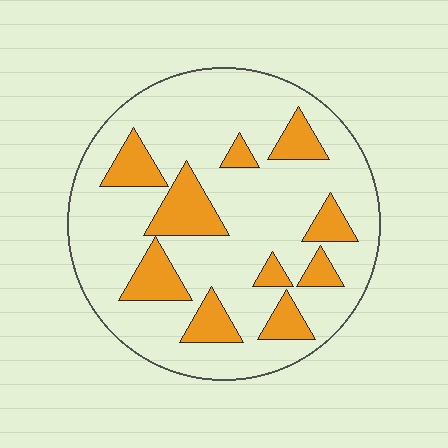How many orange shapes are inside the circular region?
10.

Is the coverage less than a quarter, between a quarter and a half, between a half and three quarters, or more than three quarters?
Less than a quarter.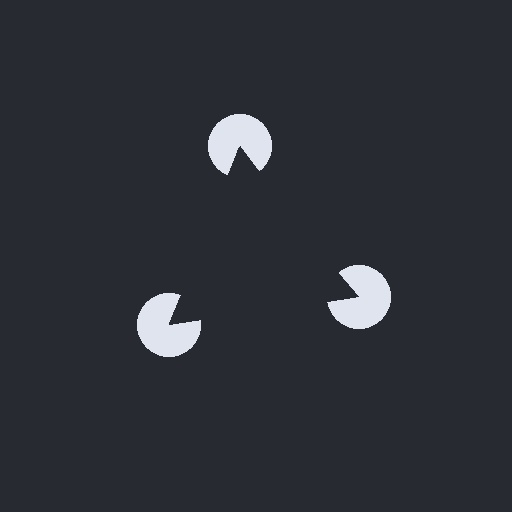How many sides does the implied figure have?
3 sides.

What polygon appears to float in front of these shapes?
An illusory triangle — its edges are inferred from the aligned wedge cuts in the pac-man discs, not physically drawn.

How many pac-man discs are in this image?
There are 3 — one at each vertex of the illusory triangle.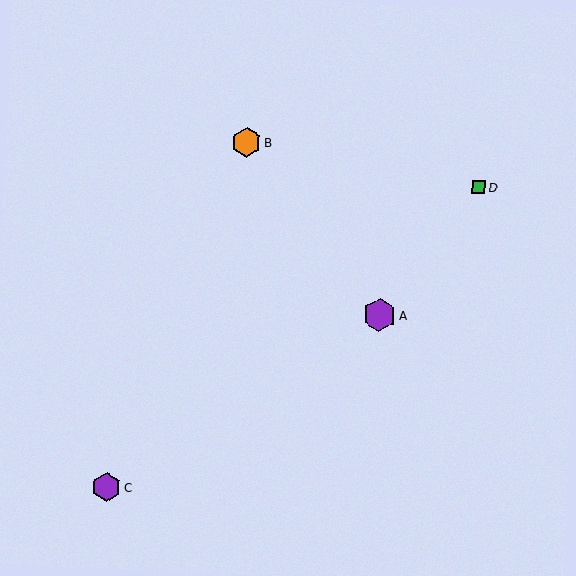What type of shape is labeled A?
Shape A is a purple hexagon.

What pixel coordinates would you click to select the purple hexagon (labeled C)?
Click at (107, 487) to select the purple hexagon C.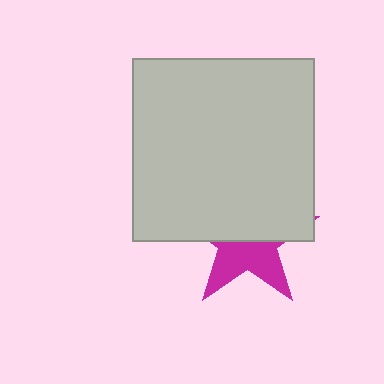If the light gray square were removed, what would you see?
You would see the complete magenta star.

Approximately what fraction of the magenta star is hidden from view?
Roughly 56% of the magenta star is hidden behind the light gray square.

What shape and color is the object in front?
The object in front is a light gray square.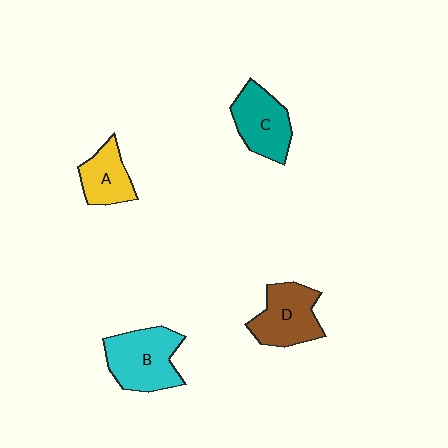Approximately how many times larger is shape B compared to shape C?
Approximately 1.2 times.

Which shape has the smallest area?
Shape A (yellow).